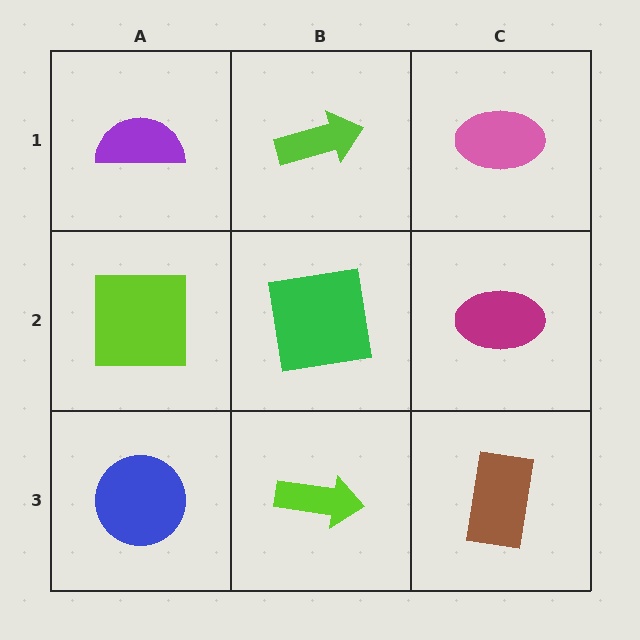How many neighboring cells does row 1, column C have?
2.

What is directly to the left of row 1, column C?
A lime arrow.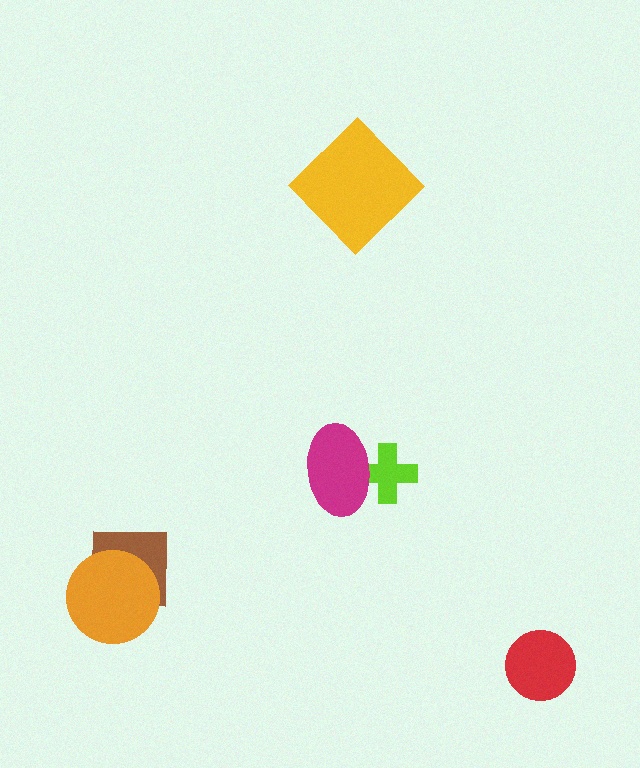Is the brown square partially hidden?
Yes, it is partially covered by another shape.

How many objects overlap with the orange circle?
1 object overlaps with the orange circle.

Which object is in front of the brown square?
The orange circle is in front of the brown square.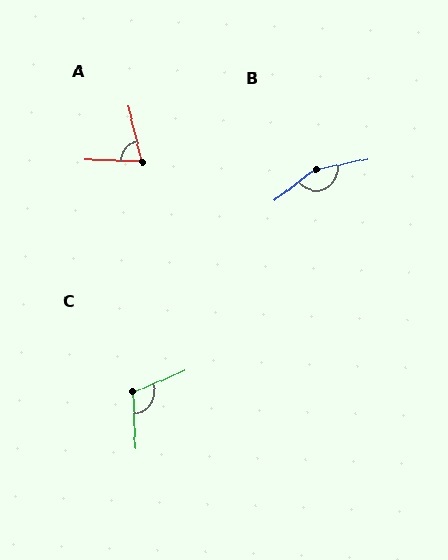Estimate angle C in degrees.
Approximately 109 degrees.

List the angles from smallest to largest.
A (75°), C (109°), B (154°).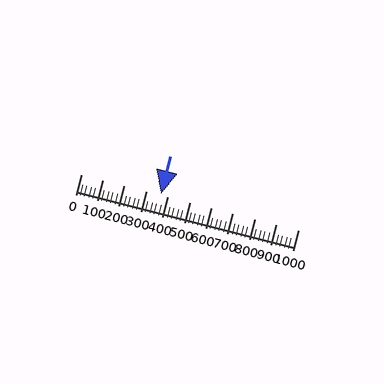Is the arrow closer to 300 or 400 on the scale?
The arrow is closer to 400.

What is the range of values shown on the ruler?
The ruler shows values from 0 to 1000.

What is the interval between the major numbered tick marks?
The major tick marks are spaced 100 units apart.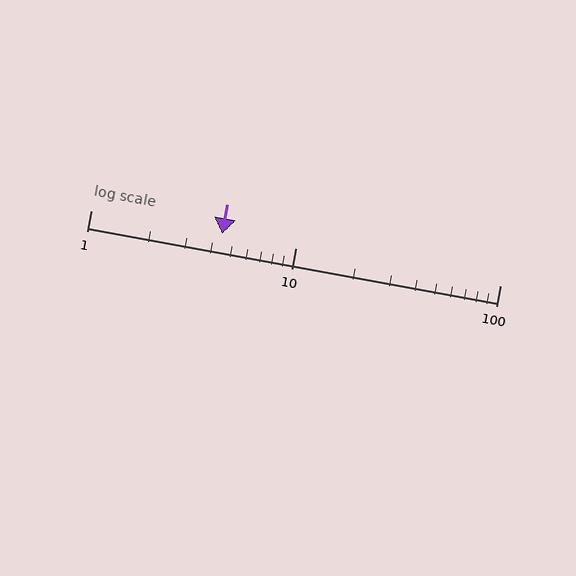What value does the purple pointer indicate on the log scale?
The pointer indicates approximately 4.4.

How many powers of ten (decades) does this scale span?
The scale spans 2 decades, from 1 to 100.